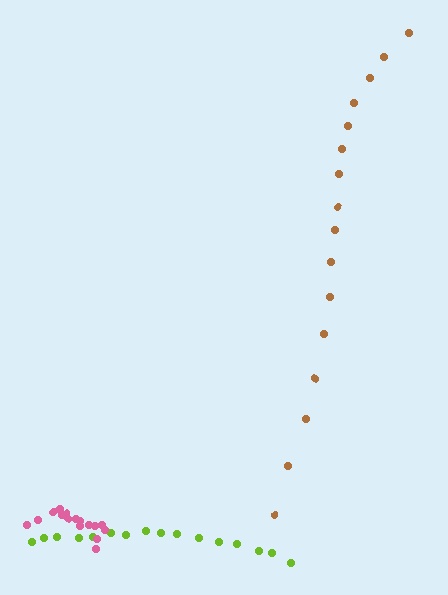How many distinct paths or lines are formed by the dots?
There are 3 distinct paths.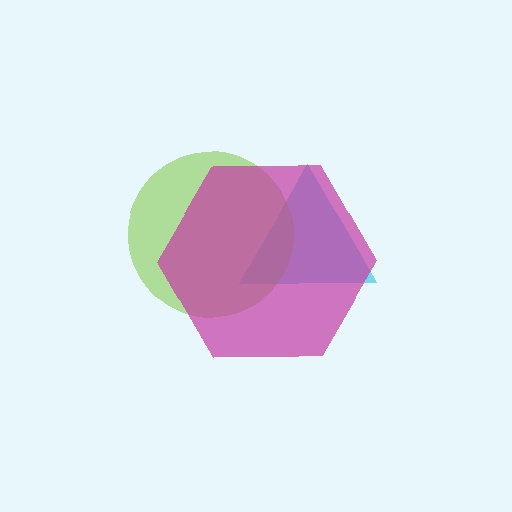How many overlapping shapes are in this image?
There are 3 overlapping shapes in the image.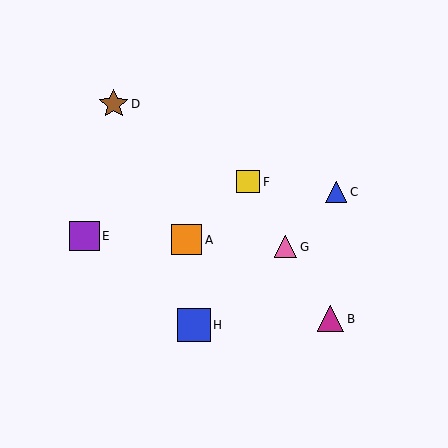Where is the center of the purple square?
The center of the purple square is at (84, 236).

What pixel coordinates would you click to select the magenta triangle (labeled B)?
Click at (331, 319) to select the magenta triangle B.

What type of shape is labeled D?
Shape D is a brown star.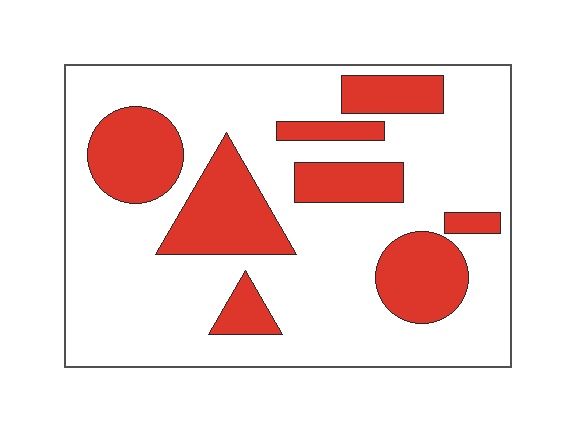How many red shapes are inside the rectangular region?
8.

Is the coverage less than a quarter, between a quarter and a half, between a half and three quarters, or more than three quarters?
Between a quarter and a half.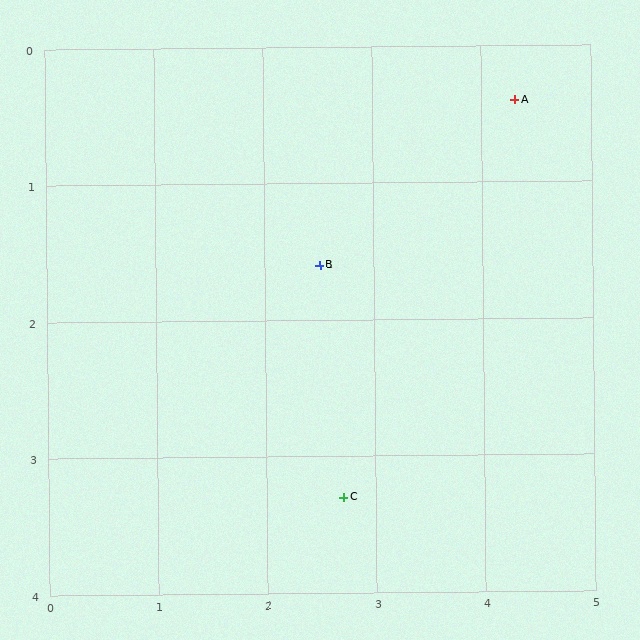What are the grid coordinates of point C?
Point C is at approximately (2.7, 3.3).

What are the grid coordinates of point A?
Point A is at approximately (4.3, 0.4).